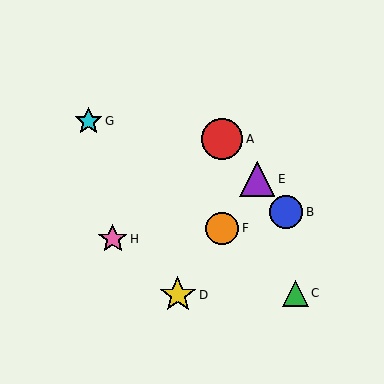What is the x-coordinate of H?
Object H is at x≈113.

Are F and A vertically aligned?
Yes, both are at x≈222.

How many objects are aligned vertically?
2 objects (A, F) are aligned vertically.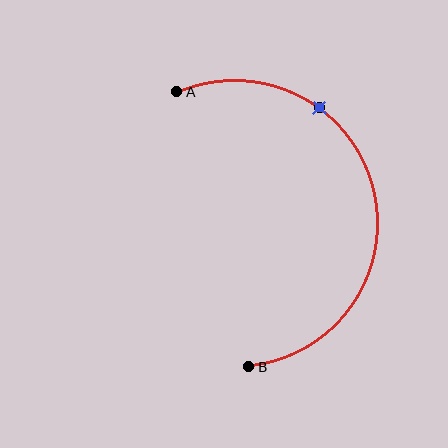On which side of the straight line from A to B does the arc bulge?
The arc bulges to the right of the straight line connecting A and B.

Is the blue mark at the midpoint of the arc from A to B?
No. The blue mark lies on the arc but is closer to endpoint A. The arc midpoint would be at the point on the curve equidistant along the arc from both A and B.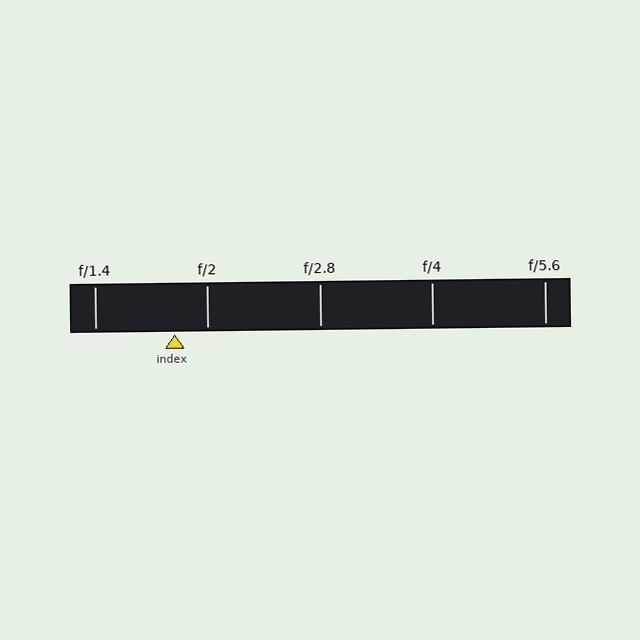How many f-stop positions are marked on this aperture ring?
There are 5 f-stop positions marked.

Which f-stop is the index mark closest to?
The index mark is closest to f/2.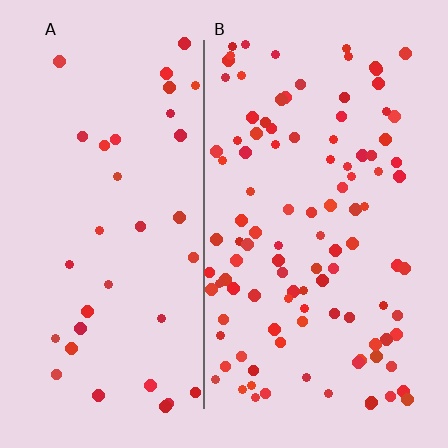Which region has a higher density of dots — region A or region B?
B (the right).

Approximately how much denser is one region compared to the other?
Approximately 3.0× — region B over region A.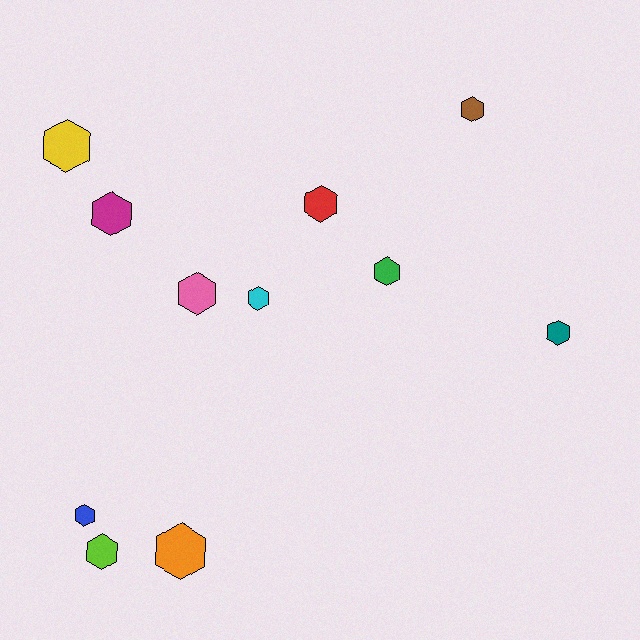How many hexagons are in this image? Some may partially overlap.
There are 11 hexagons.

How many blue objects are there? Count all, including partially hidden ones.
There is 1 blue object.